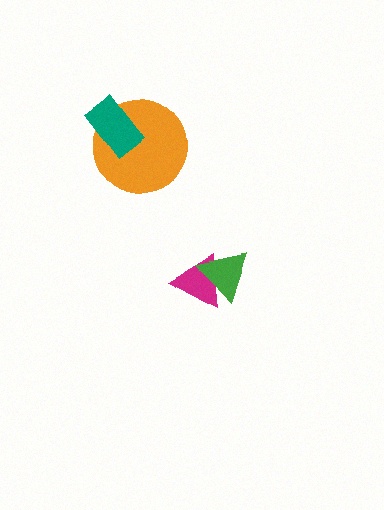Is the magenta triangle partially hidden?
Yes, it is partially covered by another shape.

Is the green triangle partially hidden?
No, no other shape covers it.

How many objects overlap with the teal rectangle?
1 object overlaps with the teal rectangle.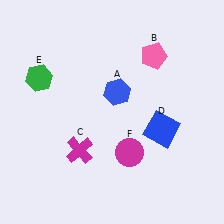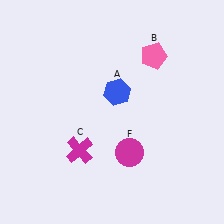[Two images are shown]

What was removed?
The blue square (D), the green hexagon (E) were removed in Image 2.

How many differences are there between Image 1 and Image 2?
There are 2 differences between the two images.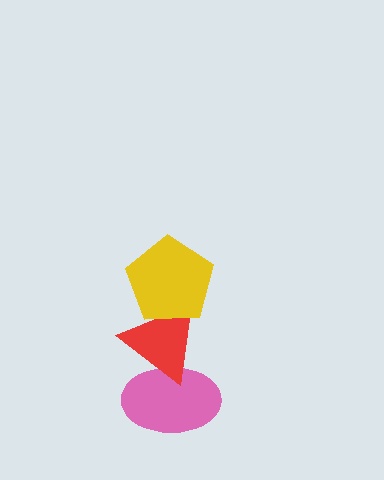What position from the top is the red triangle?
The red triangle is 2nd from the top.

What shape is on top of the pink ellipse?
The red triangle is on top of the pink ellipse.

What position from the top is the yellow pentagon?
The yellow pentagon is 1st from the top.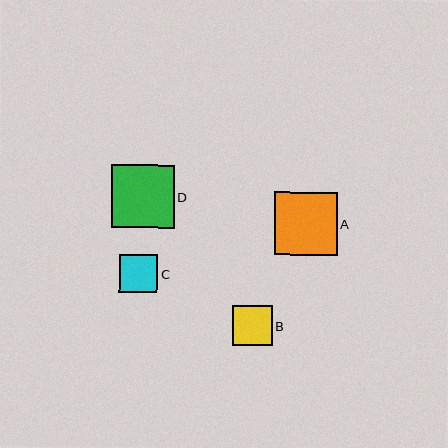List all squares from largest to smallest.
From largest to smallest: D, A, B, C.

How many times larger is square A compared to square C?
Square A is approximately 1.6 times the size of square C.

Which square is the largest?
Square D is the largest with a size of approximately 63 pixels.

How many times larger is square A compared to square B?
Square A is approximately 1.6 times the size of square B.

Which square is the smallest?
Square C is the smallest with a size of approximately 38 pixels.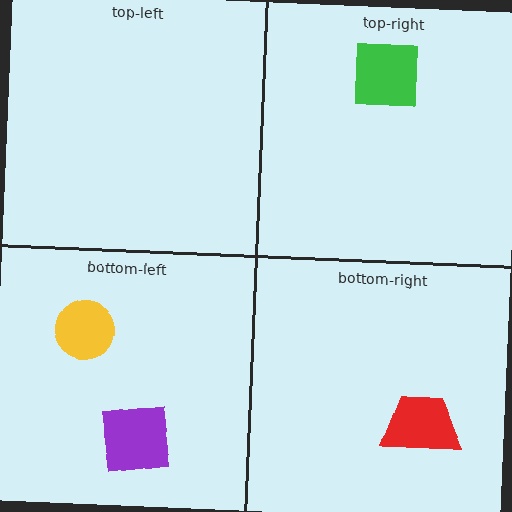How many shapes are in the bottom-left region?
2.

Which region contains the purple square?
The bottom-left region.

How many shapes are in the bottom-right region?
1.